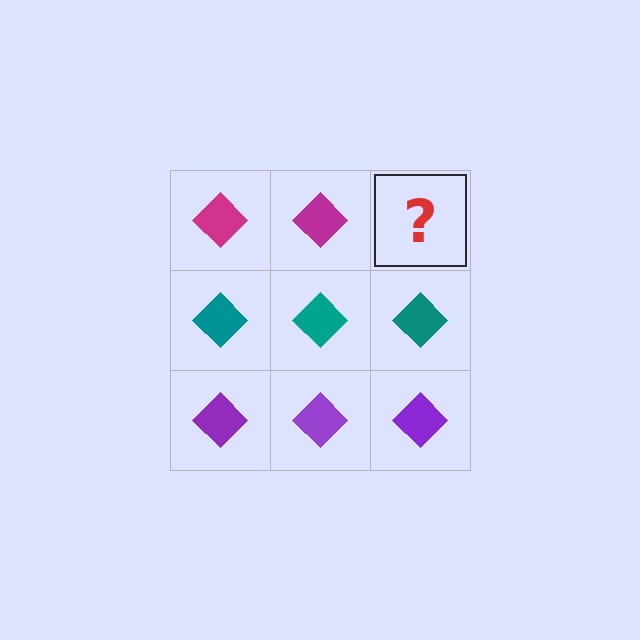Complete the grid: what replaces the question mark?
The question mark should be replaced with a magenta diamond.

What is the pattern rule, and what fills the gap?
The rule is that each row has a consistent color. The gap should be filled with a magenta diamond.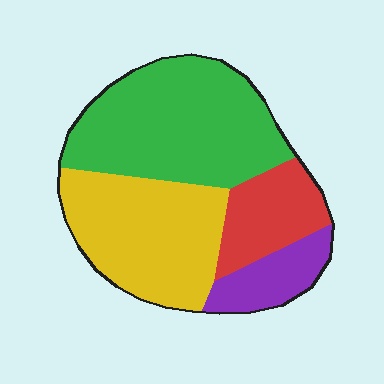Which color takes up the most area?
Green, at roughly 40%.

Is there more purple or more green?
Green.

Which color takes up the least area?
Purple, at roughly 10%.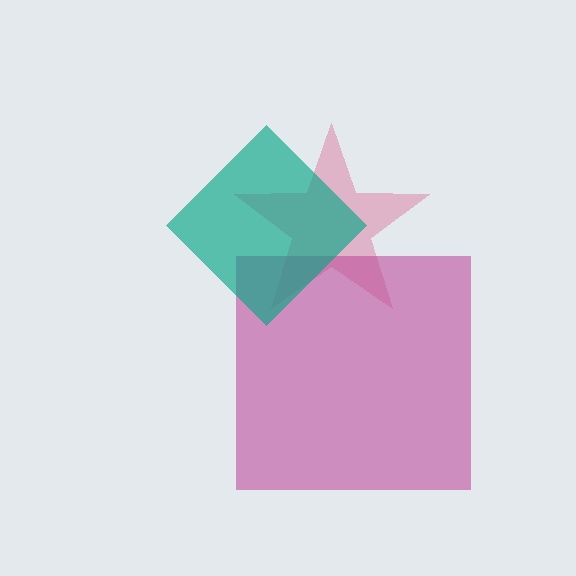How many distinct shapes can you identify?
There are 3 distinct shapes: a pink star, a magenta square, a teal diamond.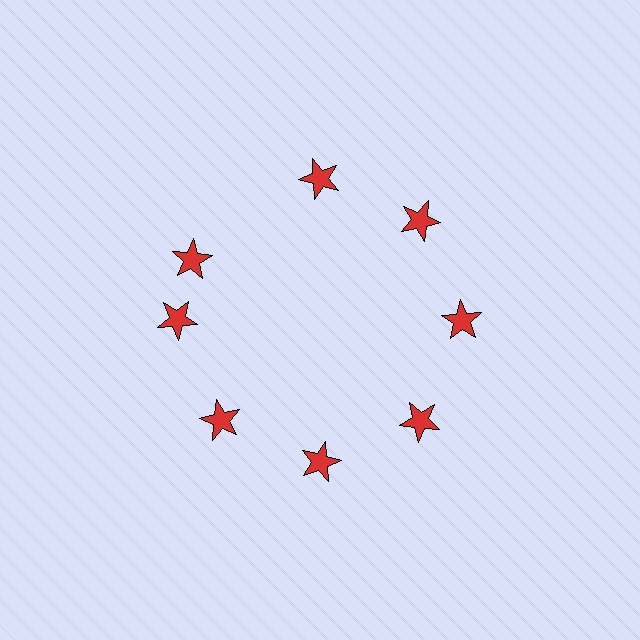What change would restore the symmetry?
The symmetry would be restored by rotating it back into even spacing with its neighbors so that all 8 stars sit at equal angles and equal distance from the center.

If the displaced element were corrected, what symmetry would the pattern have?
It would have 8-fold rotational symmetry — the pattern would map onto itself every 45 degrees.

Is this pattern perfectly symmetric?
No. The 8 red stars are arranged in a ring, but one element near the 10 o'clock position is rotated out of alignment along the ring, breaking the 8-fold rotational symmetry.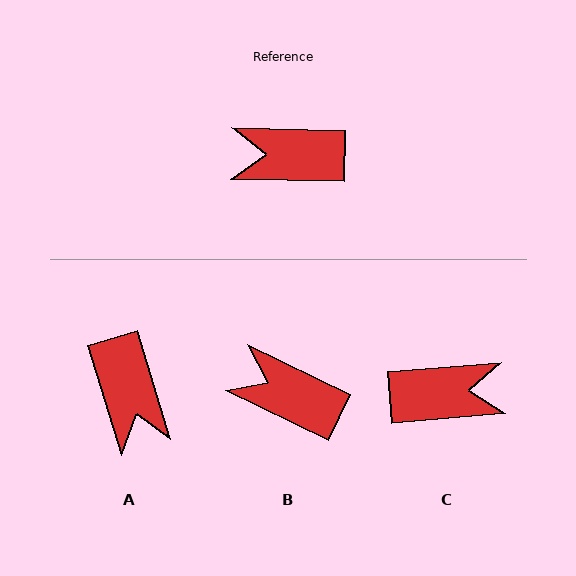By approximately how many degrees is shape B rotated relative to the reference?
Approximately 25 degrees clockwise.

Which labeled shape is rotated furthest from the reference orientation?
C, about 174 degrees away.